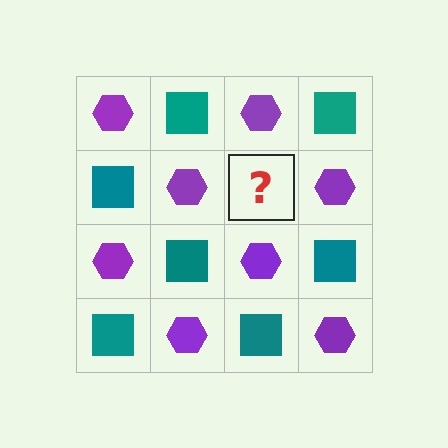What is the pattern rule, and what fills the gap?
The rule is that it alternates purple hexagon and teal square in a checkerboard pattern. The gap should be filled with a teal square.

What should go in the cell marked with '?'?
The missing cell should contain a teal square.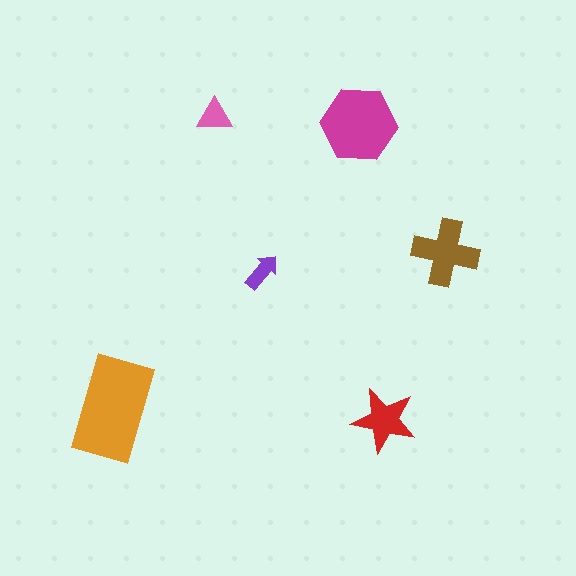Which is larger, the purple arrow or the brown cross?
The brown cross.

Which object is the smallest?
The purple arrow.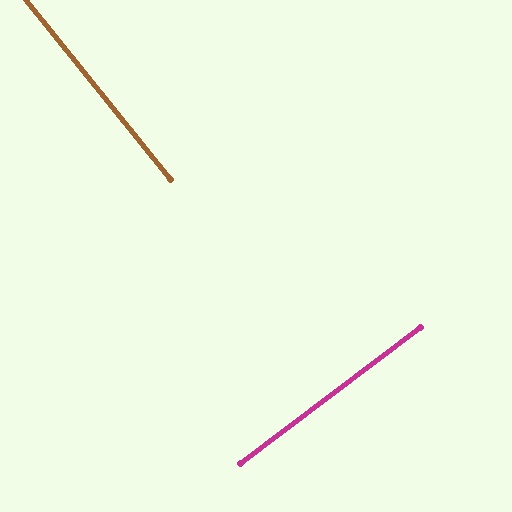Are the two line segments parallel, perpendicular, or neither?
Perpendicular — they meet at approximately 88°.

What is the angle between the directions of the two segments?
Approximately 88 degrees.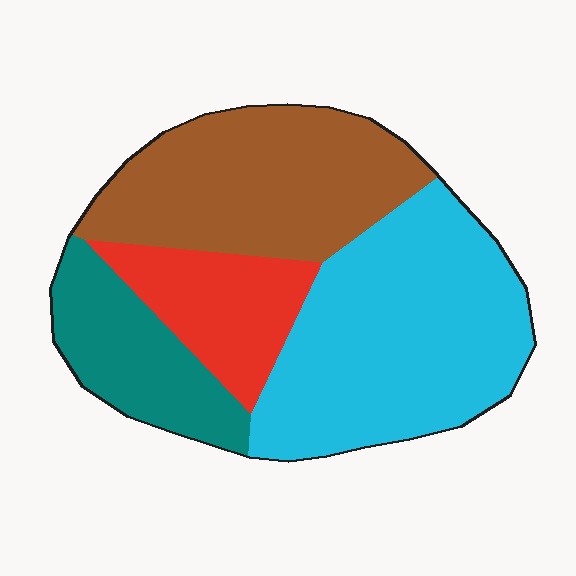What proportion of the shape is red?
Red takes up about one eighth (1/8) of the shape.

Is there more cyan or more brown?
Cyan.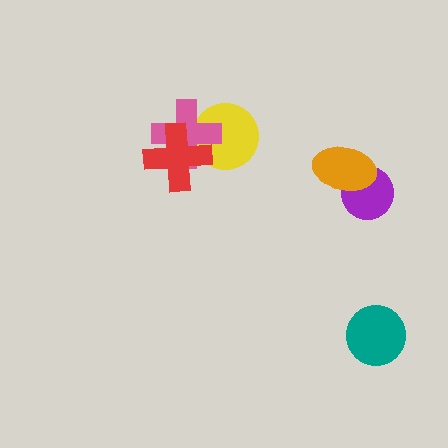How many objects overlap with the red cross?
2 objects overlap with the red cross.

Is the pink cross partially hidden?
Yes, it is partially covered by another shape.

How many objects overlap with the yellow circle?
2 objects overlap with the yellow circle.